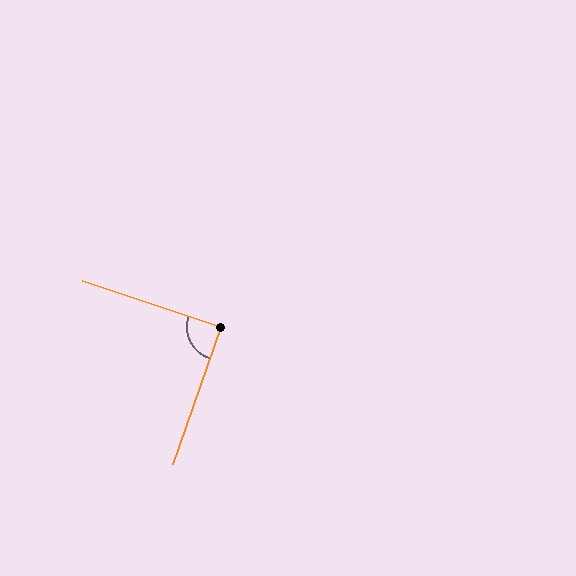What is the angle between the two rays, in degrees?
Approximately 89 degrees.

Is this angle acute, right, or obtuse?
It is approximately a right angle.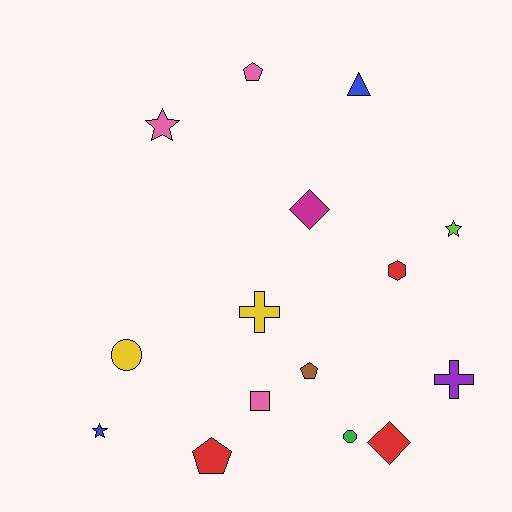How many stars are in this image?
There are 3 stars.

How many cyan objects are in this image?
There are no cyan objects.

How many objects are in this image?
There are 15 objects.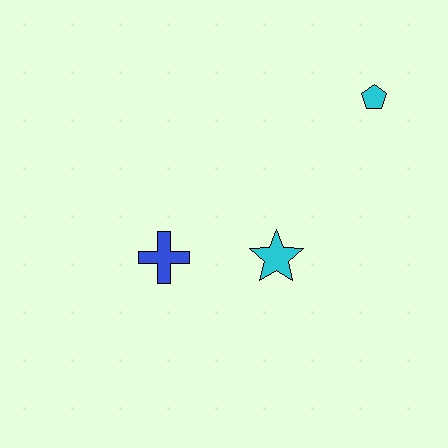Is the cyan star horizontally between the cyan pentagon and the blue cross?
Yes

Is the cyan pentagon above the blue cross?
Yes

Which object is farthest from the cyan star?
The cyan pentagon is farthest from the cyan star.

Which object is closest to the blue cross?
The cyan star is closest to the blue cross.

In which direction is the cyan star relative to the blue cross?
The cyan star is to the right of the blue cross.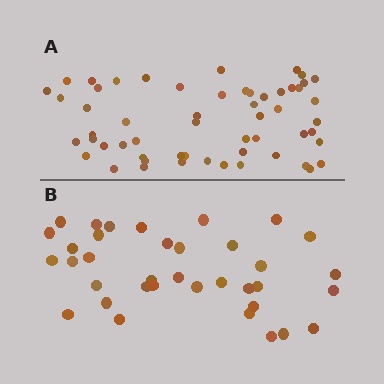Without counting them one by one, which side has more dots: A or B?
Region A (the top region) has more dots.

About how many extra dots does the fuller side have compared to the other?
Region A has approximately 20 more dots than region B.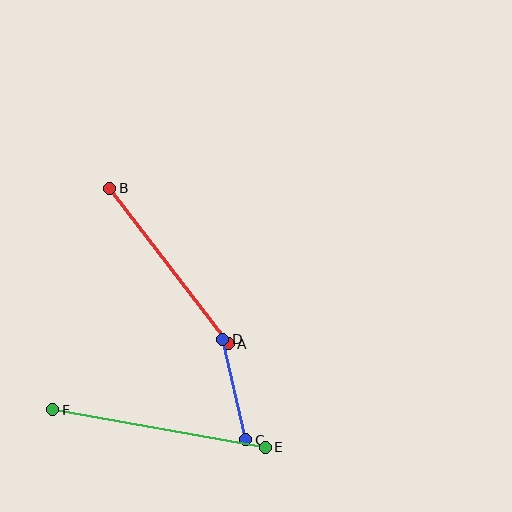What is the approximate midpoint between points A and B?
The midpoint is at approximately (169, 266) pixels.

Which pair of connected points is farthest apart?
Points E and F are farthest apart.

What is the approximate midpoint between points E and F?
The midpoint is at approximately (159, 429) pixels.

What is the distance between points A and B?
The distance is approximately 195 pixels.